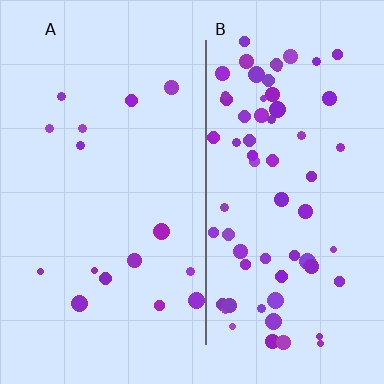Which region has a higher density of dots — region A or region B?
B (the right).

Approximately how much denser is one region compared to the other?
Approximately 4.4× — region B over region A.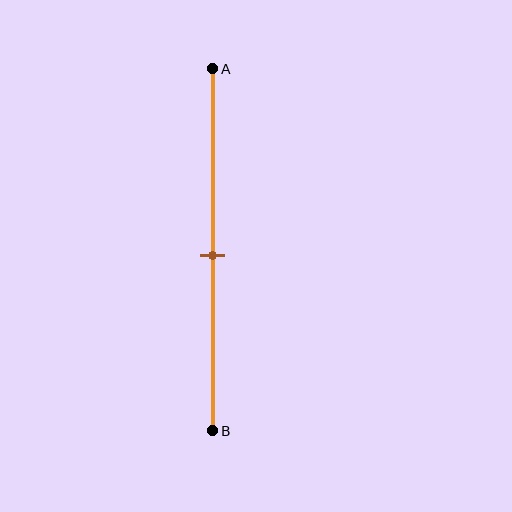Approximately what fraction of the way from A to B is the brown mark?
The brown mark is approximately 50% of the way from A to B.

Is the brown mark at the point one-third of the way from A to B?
No, the mark is at about 50% from A, not at the 33% one-third point.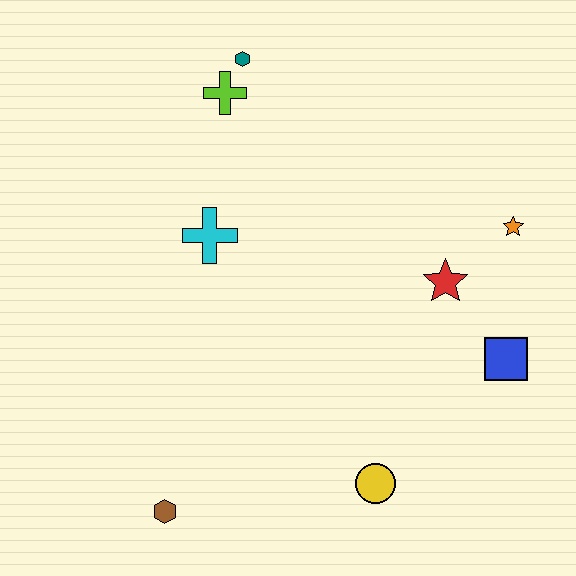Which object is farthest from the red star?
The brown hexagon is farthest from the red star.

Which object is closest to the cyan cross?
The lime cross is closest to the cyan cross.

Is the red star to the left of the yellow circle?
No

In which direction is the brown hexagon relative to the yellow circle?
The brown hexagon is to the left of the yellow circle.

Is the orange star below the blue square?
No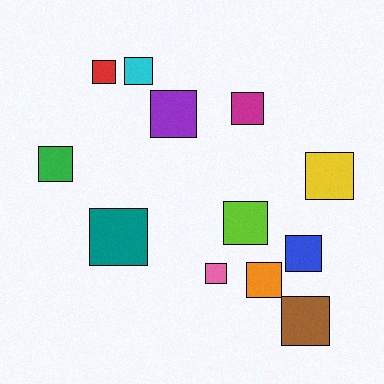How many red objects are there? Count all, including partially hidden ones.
There is 1 red object.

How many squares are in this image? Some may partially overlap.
There are 12 squares.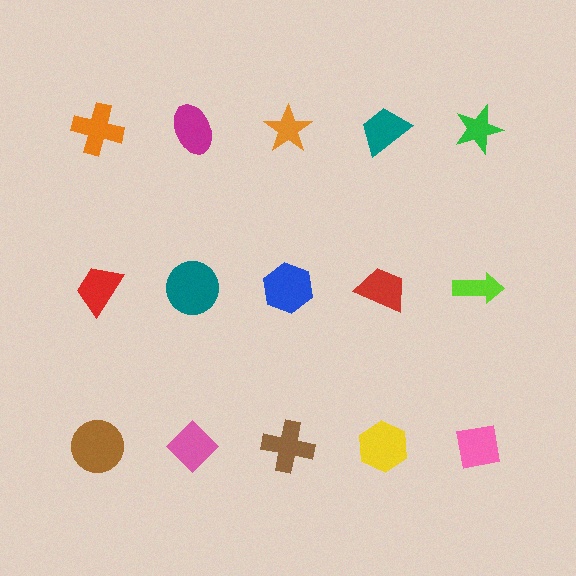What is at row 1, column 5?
A green star.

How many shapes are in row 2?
5 shapes.